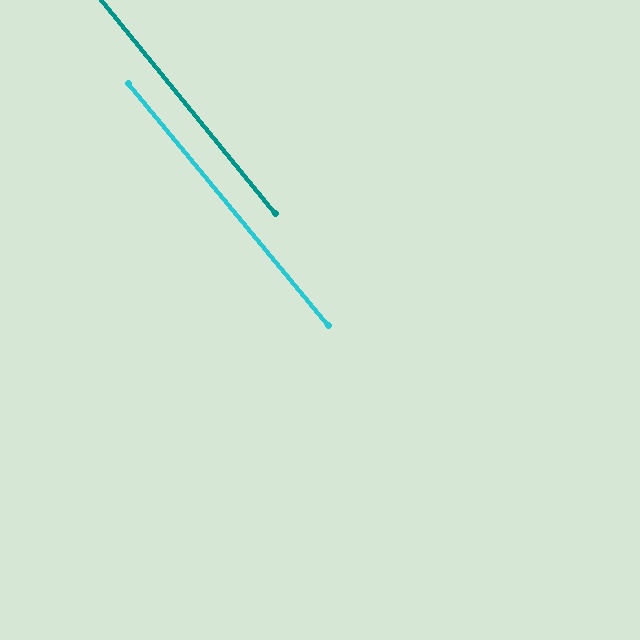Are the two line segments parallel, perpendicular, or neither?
Parallel — their directions differ by only 0.4°.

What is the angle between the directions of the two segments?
Approximately 0 degrees.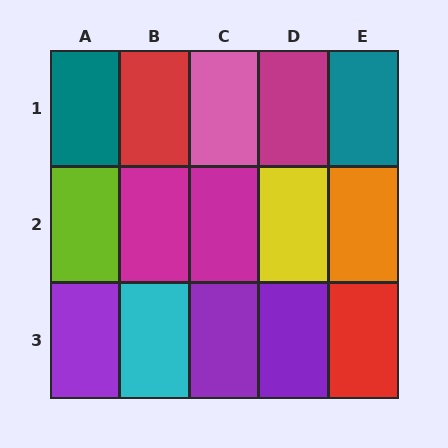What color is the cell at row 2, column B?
Magenta.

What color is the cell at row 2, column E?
Orange.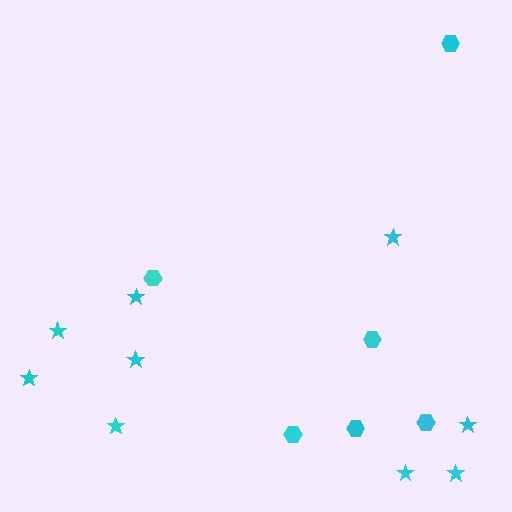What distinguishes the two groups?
There are 2 groups: one group of hexagons (6) and one group of stars (9).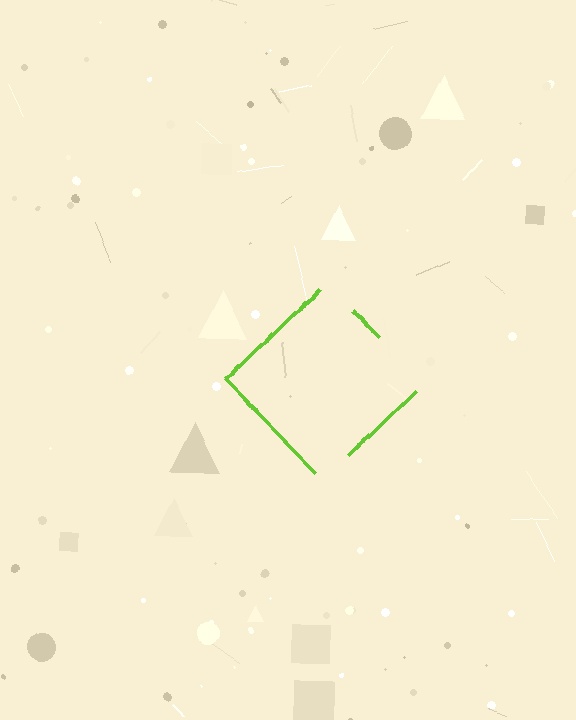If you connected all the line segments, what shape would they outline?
They would outline a diamond.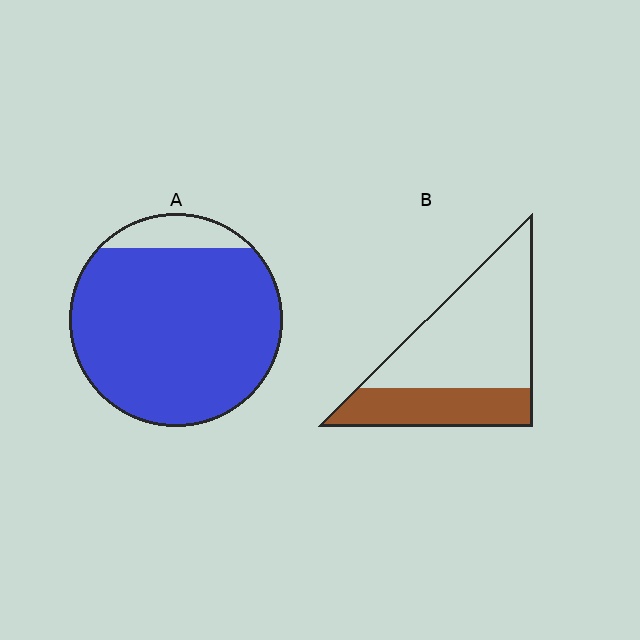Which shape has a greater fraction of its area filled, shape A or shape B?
Shape A.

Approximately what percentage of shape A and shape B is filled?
A is approximately 90% and B is approximately 35%.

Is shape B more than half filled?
No.